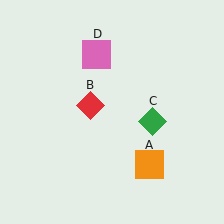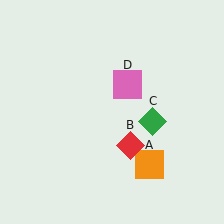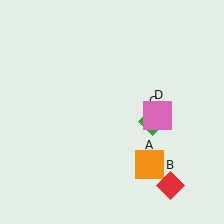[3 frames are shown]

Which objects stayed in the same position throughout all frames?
Orange square (object A) and green diamond (object C) remained stationary.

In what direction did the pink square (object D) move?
The pink square (object D) moved down and to the right.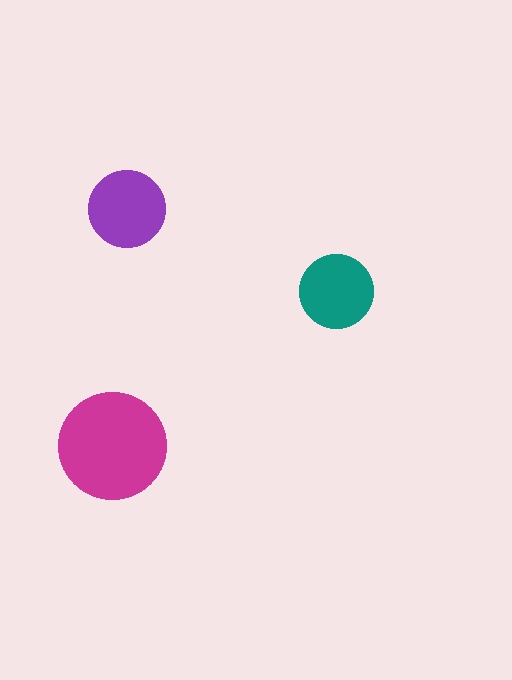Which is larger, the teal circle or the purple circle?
The purple one.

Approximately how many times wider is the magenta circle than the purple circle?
About 1.5 times wider.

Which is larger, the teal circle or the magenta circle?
The magenta one.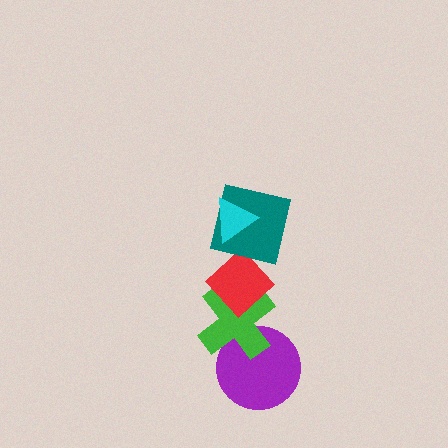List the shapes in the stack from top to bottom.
From top to bottom: the cyan triangle, the teal square, the red diamond, the green cross, the purple circle.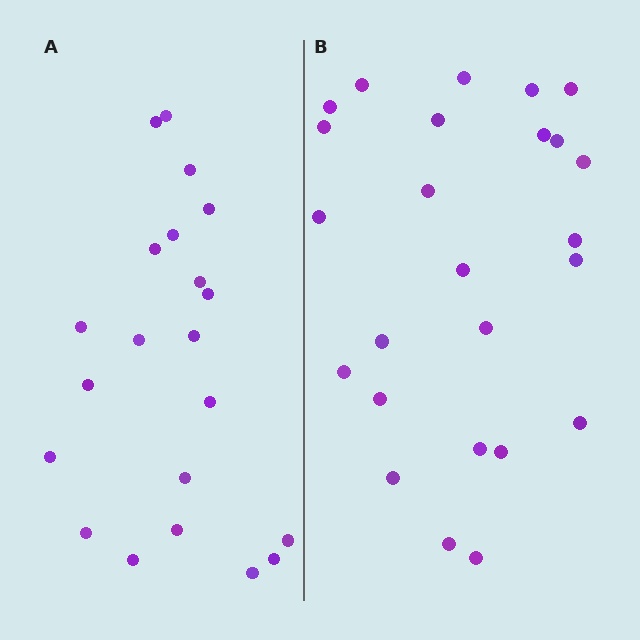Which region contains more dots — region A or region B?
Region B (the right region) has more dots.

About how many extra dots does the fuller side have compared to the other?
Region B has about 4 more dots than region A.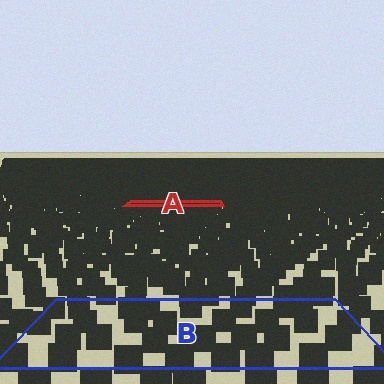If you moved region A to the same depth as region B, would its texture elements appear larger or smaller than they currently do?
They would appear larger. At a closer depth, the same texture elements are projected at a bigger on-screen size.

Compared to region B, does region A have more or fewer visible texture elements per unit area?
Region A has more texture elements per unit area — they are packed more densely because it is farther away.